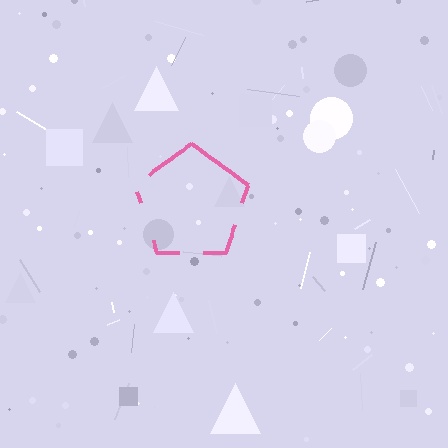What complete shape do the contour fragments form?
The contour fragments form a pentagon.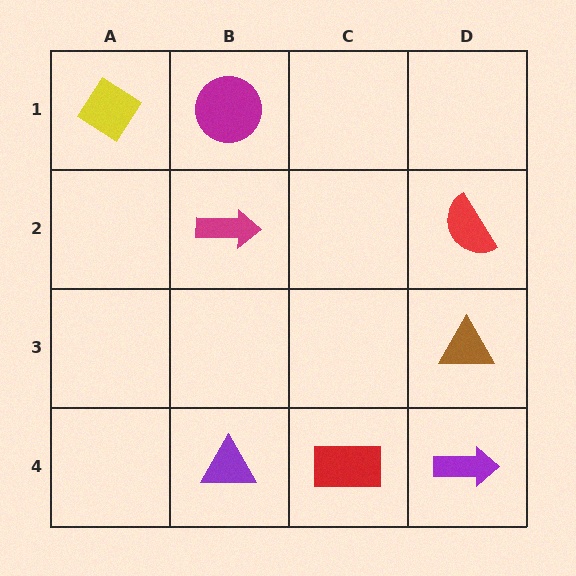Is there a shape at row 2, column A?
No, that cell is empty.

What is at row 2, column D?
A red semicircle.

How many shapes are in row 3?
1 shape.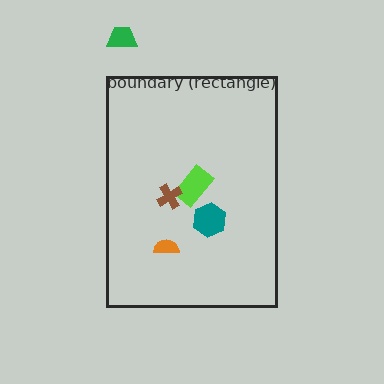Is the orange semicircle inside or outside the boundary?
Inside.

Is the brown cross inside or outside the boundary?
Inside.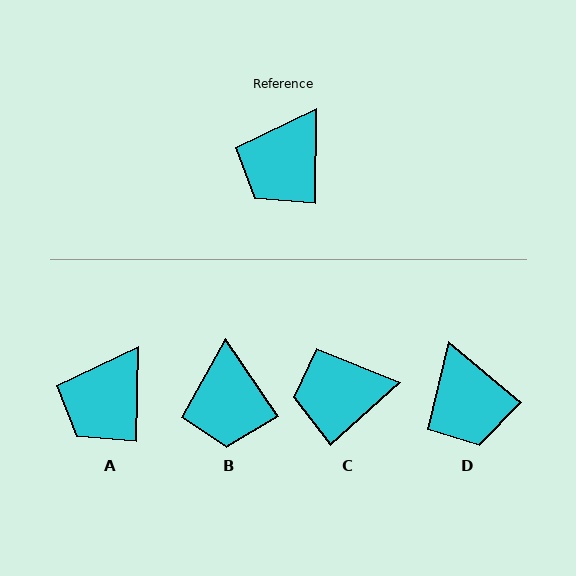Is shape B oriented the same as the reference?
No, it is off by about 35 degrees.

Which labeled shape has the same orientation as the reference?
A.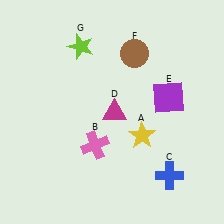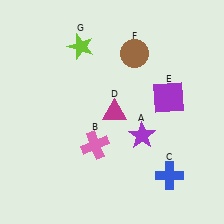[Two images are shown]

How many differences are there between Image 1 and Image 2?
There is 1 difference between the two images.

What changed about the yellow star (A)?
In Image 1, A is yellow. In Image 2, it changed to purple.